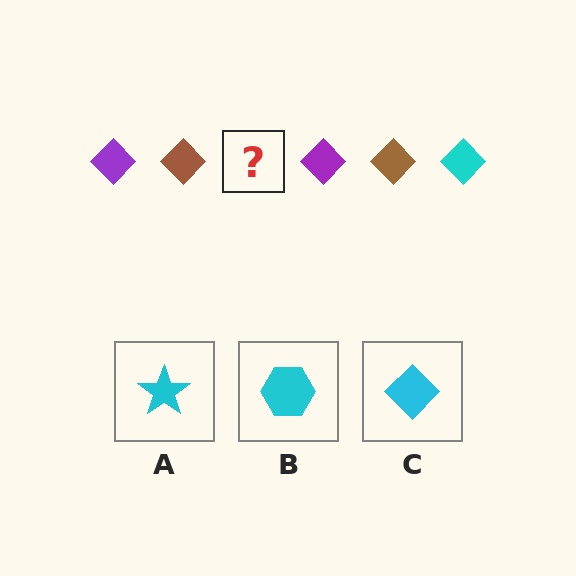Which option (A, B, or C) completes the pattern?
C.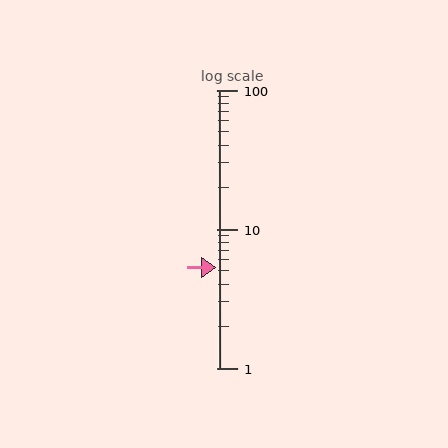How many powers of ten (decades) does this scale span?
The scale spans 2 decades, from 1 to 100.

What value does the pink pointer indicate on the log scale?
The pointer indicates approximately 5.3.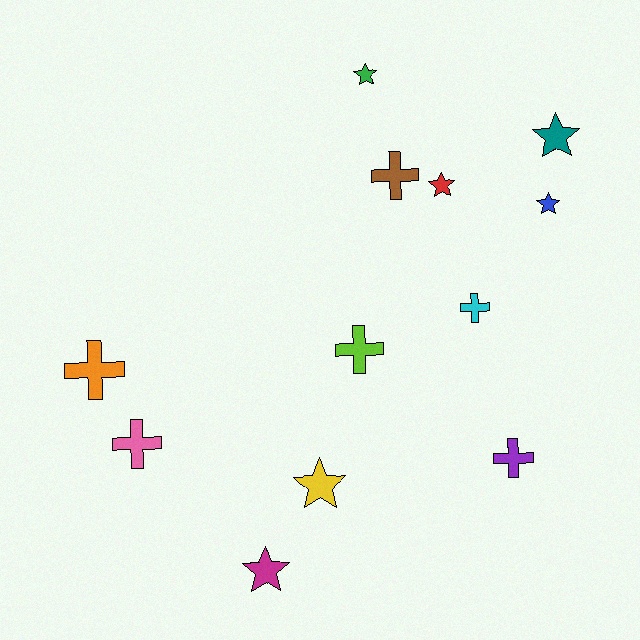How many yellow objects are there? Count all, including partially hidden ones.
There is 1 yellow object.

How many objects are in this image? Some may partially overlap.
There are 12 objects.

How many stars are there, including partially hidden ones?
There are 6 stars.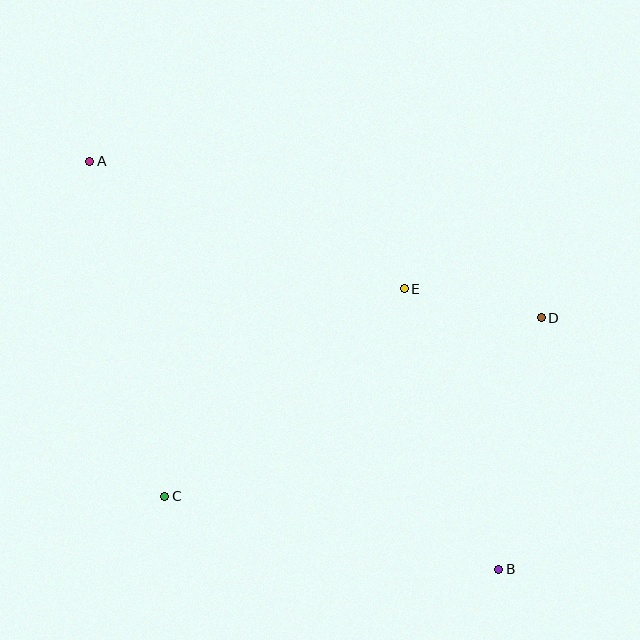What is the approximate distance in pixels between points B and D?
The distance between B and D is approximately 255 pixels.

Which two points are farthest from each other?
Points A and B are farthest from each other.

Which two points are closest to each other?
Points D and E are closest to each other.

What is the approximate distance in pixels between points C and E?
The distance between C and E is approximately 317 pixels.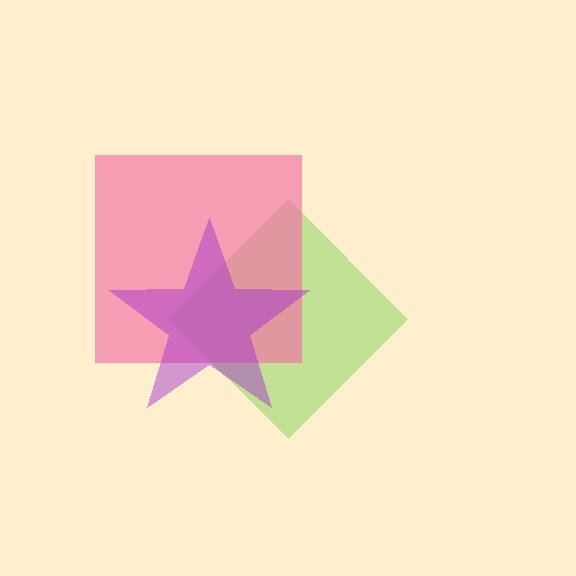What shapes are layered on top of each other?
The layered shapes are: a lime diamond, a pink square, a purple star.